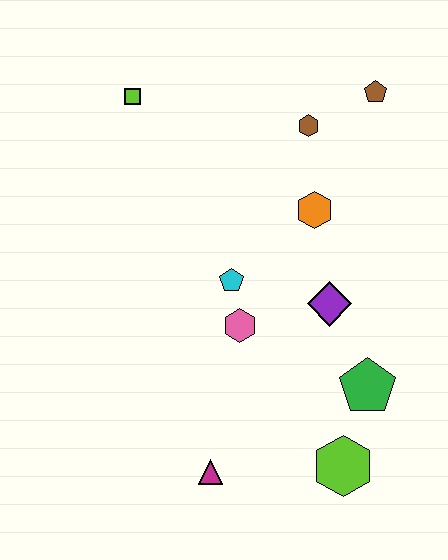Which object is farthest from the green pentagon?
The lime square is farthest from the green pentagon.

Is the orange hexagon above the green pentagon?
Yes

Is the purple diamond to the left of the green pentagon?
Yes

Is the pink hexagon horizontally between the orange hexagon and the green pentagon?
No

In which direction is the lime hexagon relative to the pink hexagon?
The lime hexagon is below the pink hexagon.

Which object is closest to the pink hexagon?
The cyan pentagon is closest to the pink hexagon.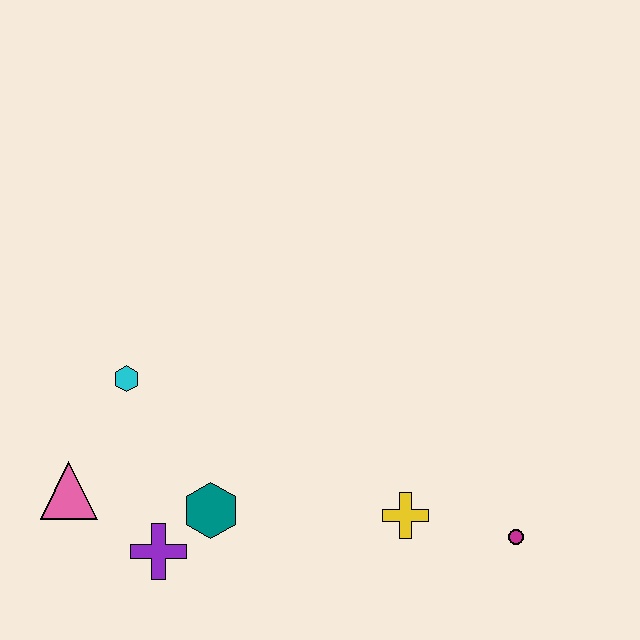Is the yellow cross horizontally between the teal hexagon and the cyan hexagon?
No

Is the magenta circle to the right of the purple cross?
Yes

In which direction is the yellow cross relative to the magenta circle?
The yellow cross is to the left of the magenta circle.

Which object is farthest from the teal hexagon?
The magenta circle is farthest from the teal hexagon.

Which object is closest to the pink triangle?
The purple cross is closest to the pink triangle.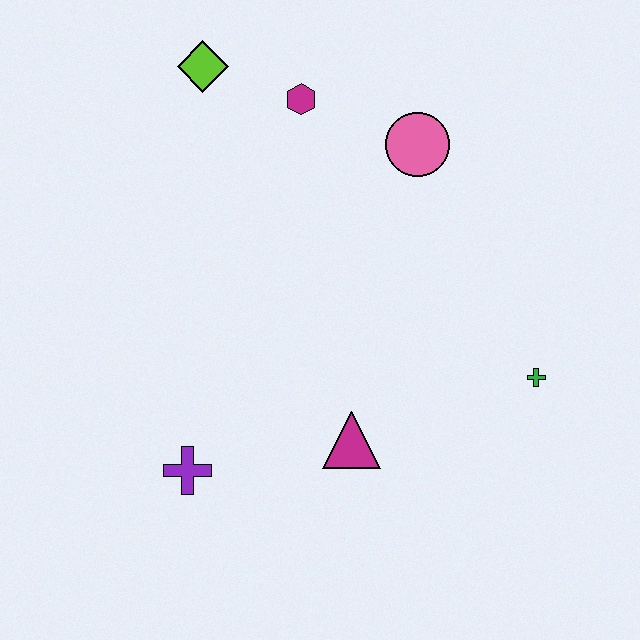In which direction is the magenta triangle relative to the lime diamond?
The magenta triangle is below the lime diamond.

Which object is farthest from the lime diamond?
The green cross is farthest from the lime diamond.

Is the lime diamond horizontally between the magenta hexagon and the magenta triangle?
No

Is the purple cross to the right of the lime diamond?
No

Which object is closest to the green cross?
The magenta triangle is closest to the green cross.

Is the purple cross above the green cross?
No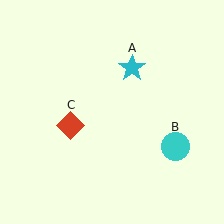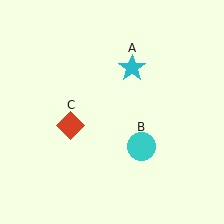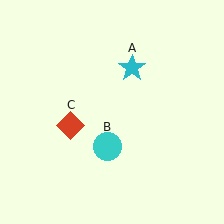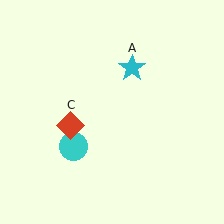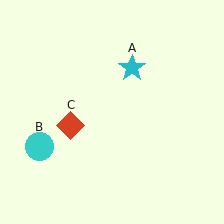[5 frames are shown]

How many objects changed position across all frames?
1 object changed position: cyan circle (object B).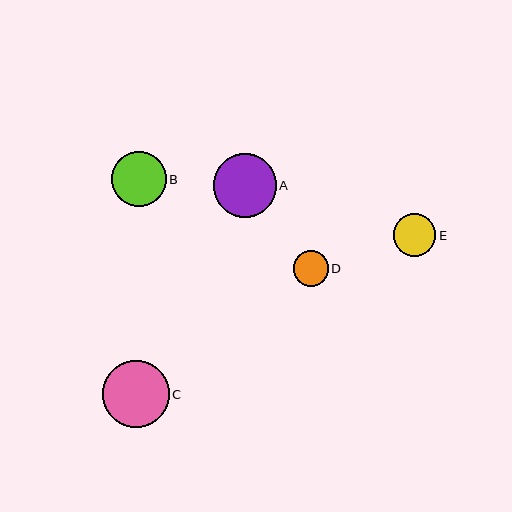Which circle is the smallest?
Circle D is the smallest with a size of approximately 35 pixels.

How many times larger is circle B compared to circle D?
Circle B is approximately 1.6 times the size of circle D.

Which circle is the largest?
Circle C is the largest with a size of approximately 67 pixels.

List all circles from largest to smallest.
From largest to smallest: C, A, B, E, D.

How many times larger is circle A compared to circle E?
Circle A is approximately 1.5 times the size of circle E.